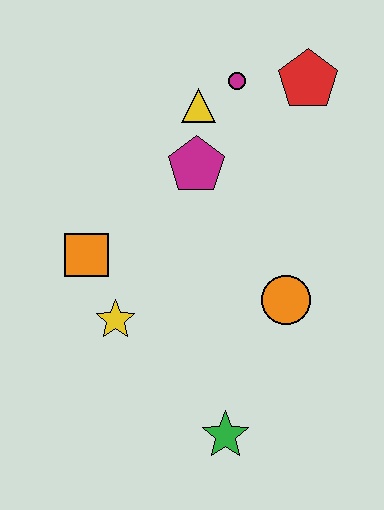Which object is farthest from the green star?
The red pentagon is farthest from the green star.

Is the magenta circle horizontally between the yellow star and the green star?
No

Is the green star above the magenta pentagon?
No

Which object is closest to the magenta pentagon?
The yellow triangle is closest to the magenta pentagon.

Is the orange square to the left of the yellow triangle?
Yes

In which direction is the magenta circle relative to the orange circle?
The magenta circle is above the orange circle.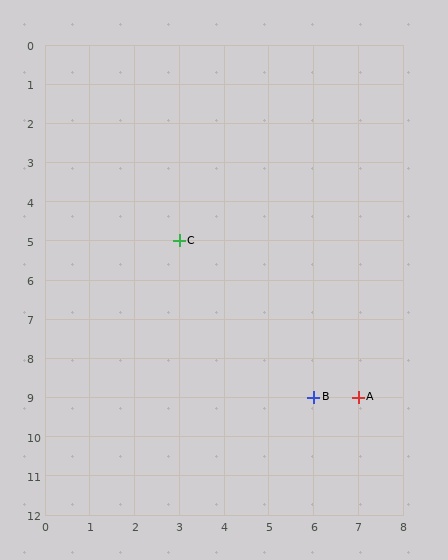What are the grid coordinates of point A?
Point A is at grid coordinates (7, 9).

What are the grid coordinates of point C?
Point C is at grid coordinates (3, 5).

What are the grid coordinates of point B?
Point B is at grid coordinates (6, 9).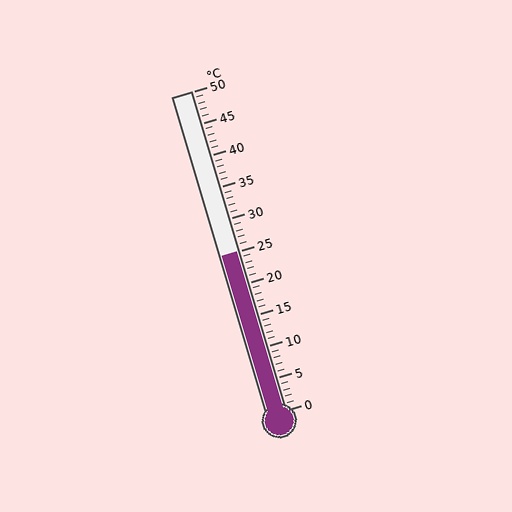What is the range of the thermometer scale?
The thermometer scale ranges from 0°C to 50°C.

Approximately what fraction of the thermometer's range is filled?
The thermometer is filled to approximately 50% of its range.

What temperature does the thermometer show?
The thermometer shows approximately 25°C.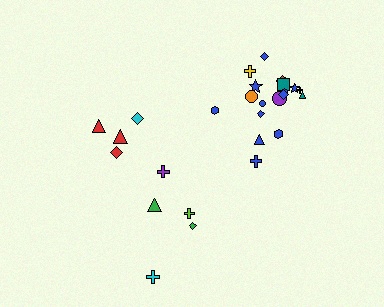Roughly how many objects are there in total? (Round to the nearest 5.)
Roughly 25 objects in total.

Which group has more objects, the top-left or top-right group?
The top-right group.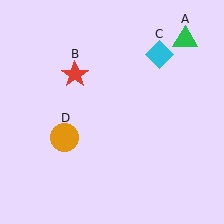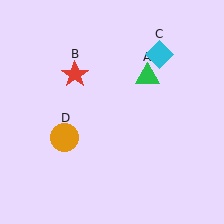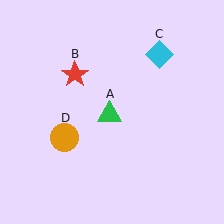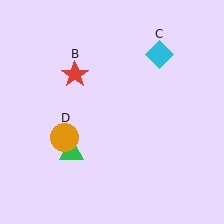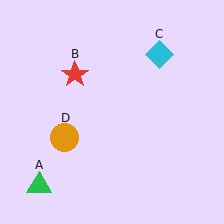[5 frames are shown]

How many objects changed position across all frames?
1 object changed position: green triangle (object A).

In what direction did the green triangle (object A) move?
The green triangle (object A) moved down and to the left.